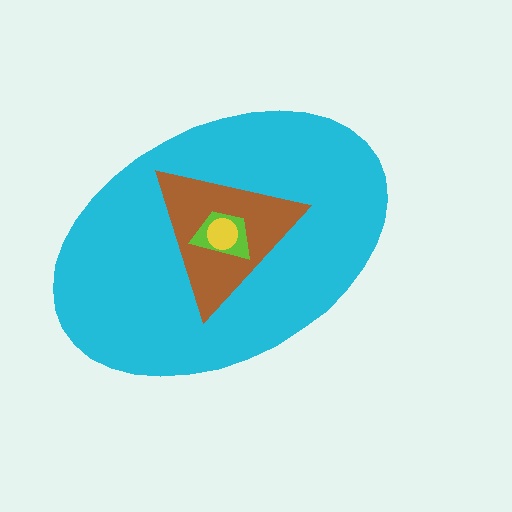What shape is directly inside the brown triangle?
The lime trapezoid.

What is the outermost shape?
The cyan ellipse.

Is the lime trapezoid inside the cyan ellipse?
Yes.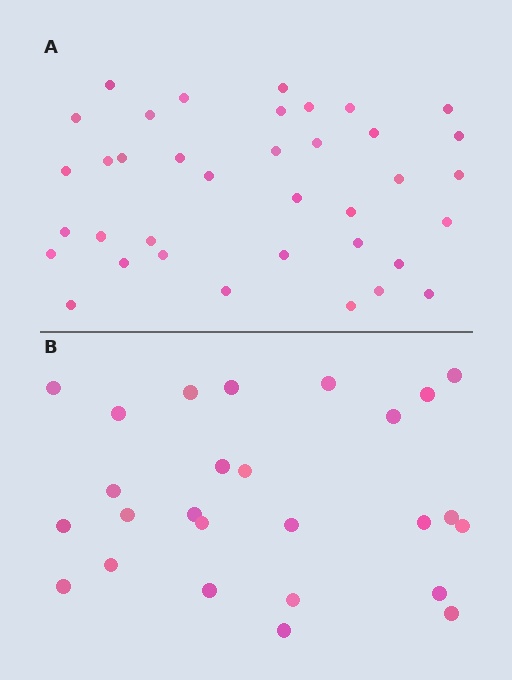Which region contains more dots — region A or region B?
Region A (the top region) has more dots.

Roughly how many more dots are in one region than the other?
Region A has roughly 12 or so more dots than region B.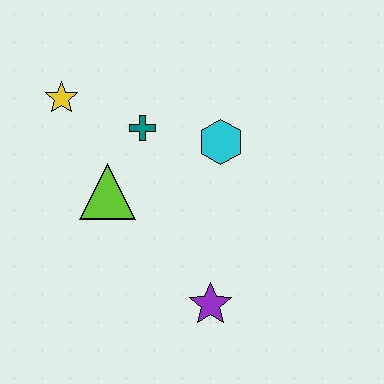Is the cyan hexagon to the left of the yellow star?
No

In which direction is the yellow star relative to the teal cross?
The yellow star is to the left of the teal cross.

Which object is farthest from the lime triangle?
The purple star is farthest from the lime triangle.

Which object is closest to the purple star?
The lime triangle is closest to the purple star.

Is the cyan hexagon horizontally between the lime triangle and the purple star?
No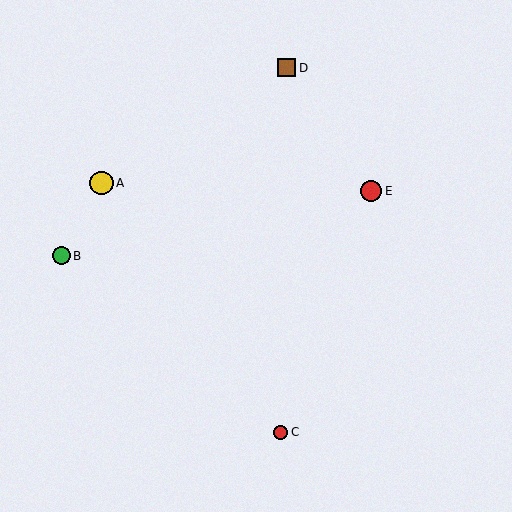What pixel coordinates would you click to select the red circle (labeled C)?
Click at (280, 432) to select the red circle C.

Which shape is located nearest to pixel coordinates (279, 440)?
The red circle (labeled C) at (280, 432) is nearest to that location.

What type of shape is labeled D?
Shape D is a brown square.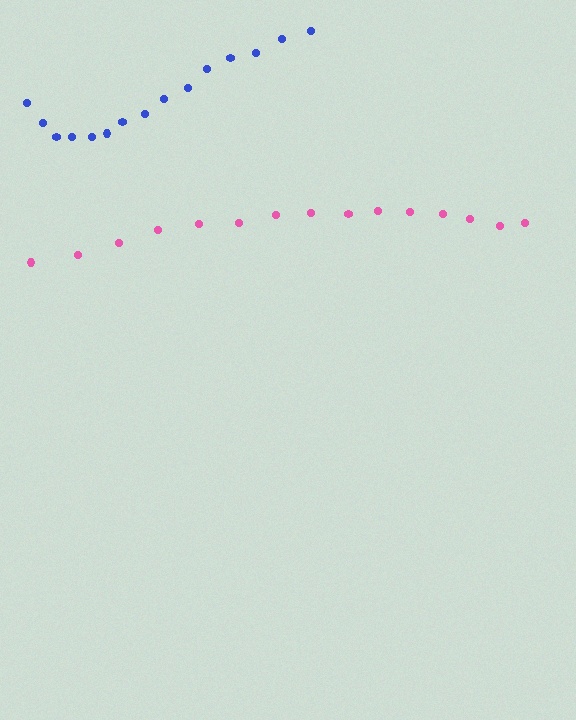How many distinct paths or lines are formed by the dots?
There are 2 distinct paths.